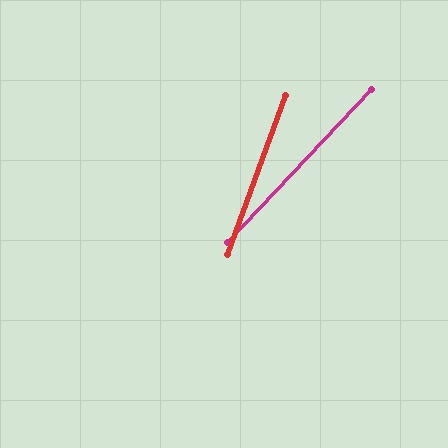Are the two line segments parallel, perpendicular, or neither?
Neither parallel nor perpendicular — they differ by about 24°.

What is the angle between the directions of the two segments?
Approximately 24 degrees.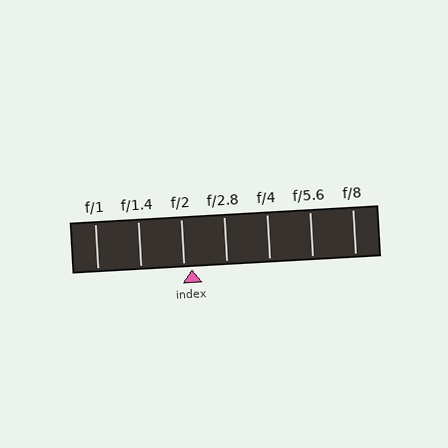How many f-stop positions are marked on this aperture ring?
There are 7 f-stop positions marked.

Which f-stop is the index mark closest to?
The index mark is closest to f/2.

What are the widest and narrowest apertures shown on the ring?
The widest aperture shown is f/1 and the narrowest is f/8.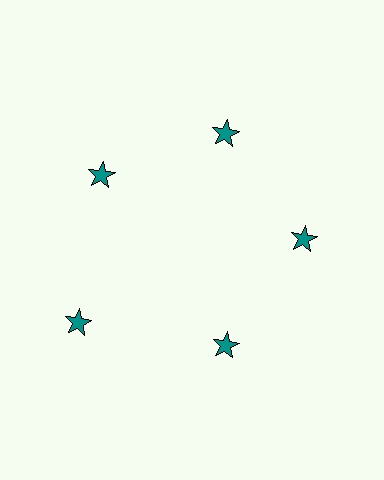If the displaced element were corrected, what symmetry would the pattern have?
It would have 5-fold rotational symmetry — the pattern would map onto itself every 72 degrees.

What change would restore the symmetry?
The symmetry would be restored by moving it inward, back onto the ring so that all 5 stars sit at equal angles and equal distance from the center.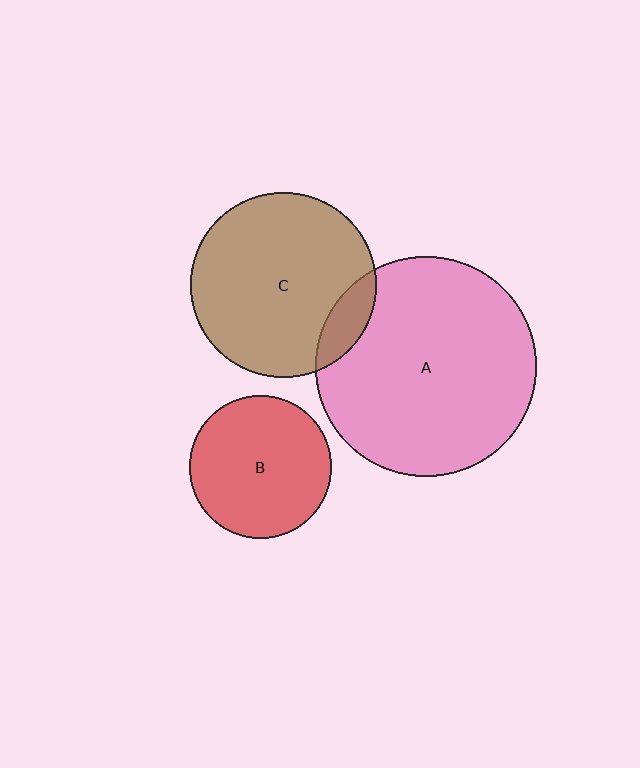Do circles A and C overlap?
Yes.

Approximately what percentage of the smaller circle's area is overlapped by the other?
Approximately 10%.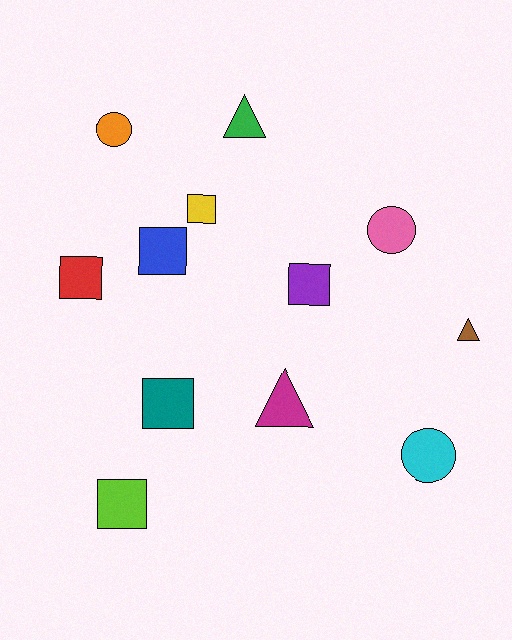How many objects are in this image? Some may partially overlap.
There are 12 objects.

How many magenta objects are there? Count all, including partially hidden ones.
There is 1 magenta object.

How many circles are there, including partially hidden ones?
There are 3 circles.